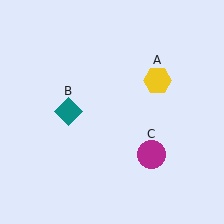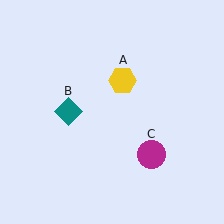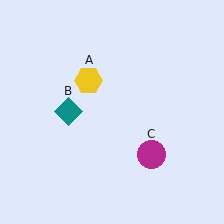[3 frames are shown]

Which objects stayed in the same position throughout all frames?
Teal diamond (object B) and magenta circle (object C) remained stationary.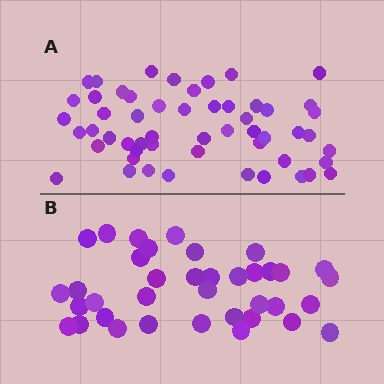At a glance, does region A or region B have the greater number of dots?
Region A (the top region) has more dots.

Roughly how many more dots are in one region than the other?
Region A has approximately 15 more dots than region B.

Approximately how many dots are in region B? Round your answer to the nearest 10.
About 40 dots. (The exact count is 37, which rounds to 40.)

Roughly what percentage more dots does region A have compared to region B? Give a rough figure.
About 45% more.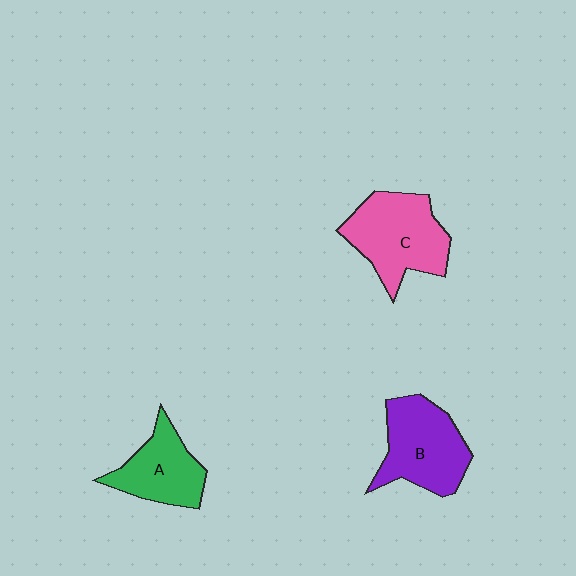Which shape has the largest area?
Shape C (pink).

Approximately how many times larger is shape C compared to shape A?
Approximately 1.4 times.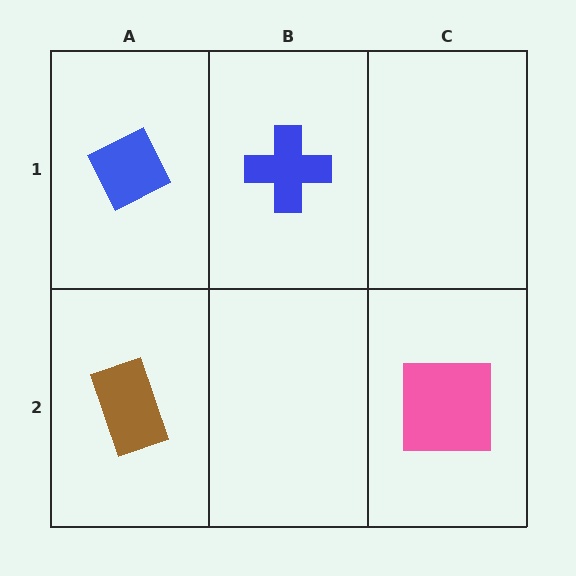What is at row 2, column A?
A brown rectangle.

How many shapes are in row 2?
2 shapes.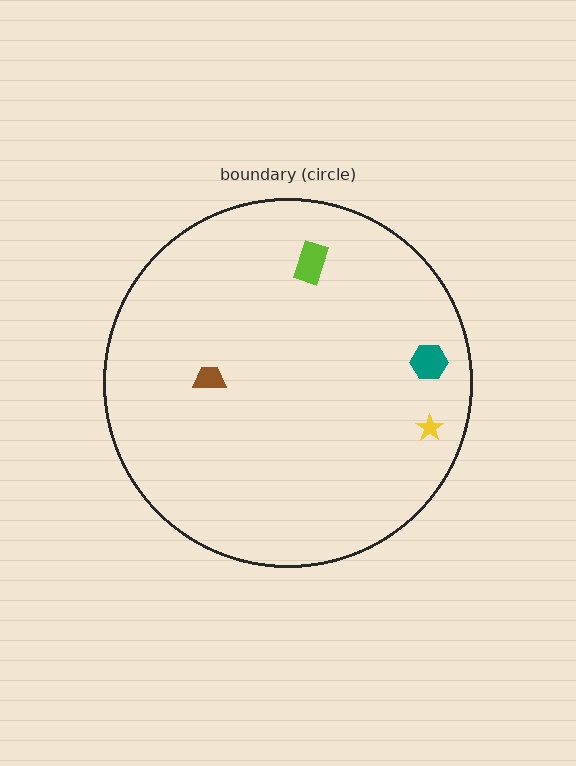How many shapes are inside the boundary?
4 inside, 0 outside.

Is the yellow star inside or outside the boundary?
Inside.